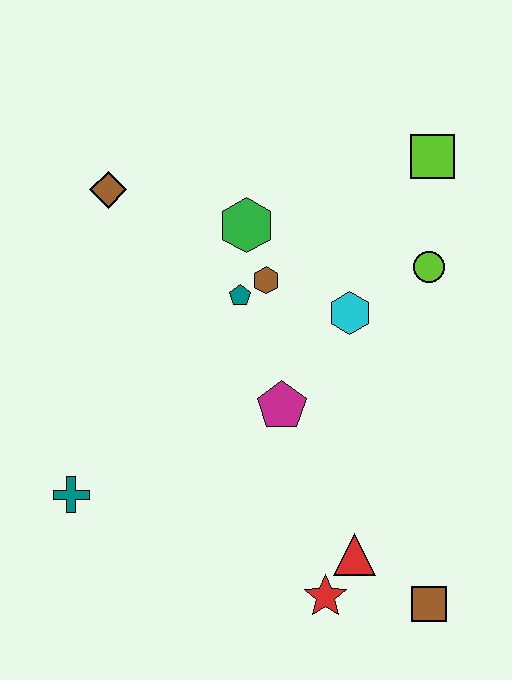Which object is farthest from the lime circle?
The teal cross is farthest from the lime circle.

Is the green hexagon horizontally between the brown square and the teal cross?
Yes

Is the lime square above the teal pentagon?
Yes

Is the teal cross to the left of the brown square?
Yes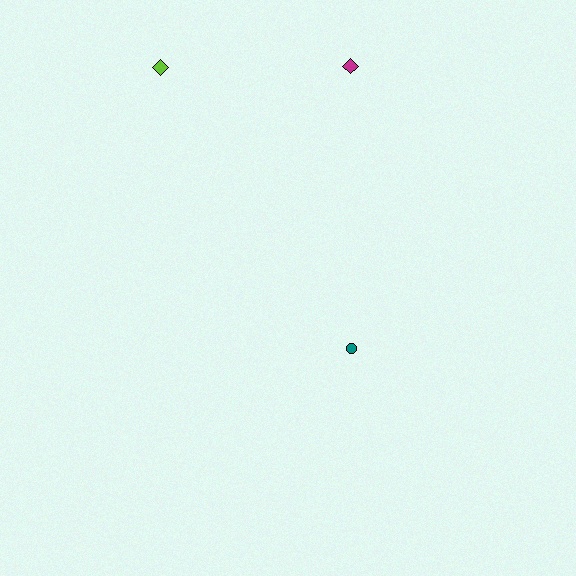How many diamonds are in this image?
There are 2 diamonds.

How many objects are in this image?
There are 3 objects.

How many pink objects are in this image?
There are no pink objects.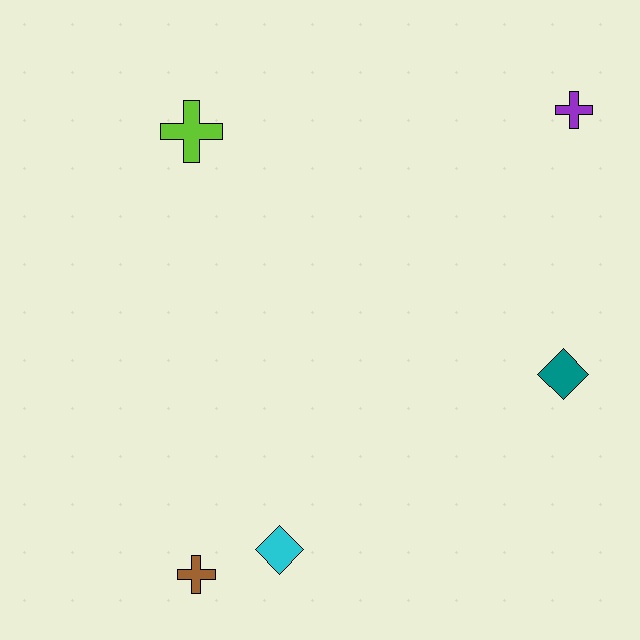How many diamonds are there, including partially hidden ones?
There are 2 diamonds.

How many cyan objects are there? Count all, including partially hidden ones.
There is 1 cyan object.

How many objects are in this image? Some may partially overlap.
There are 5 objects.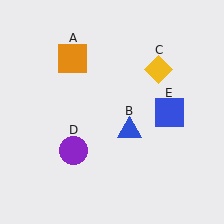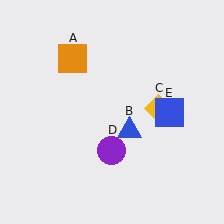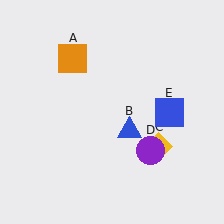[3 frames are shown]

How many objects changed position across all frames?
2 objects changed position: yellow diamond (object C), purple circle (object D).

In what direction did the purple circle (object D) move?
The purple circle (object D) moved right.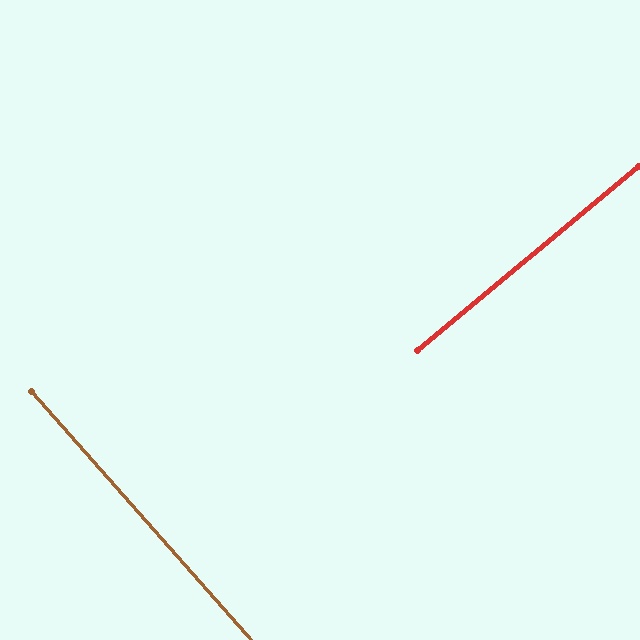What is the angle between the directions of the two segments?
Approximately 88 degrees.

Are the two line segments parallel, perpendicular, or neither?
Perpendicular — they meet at approximately 88°.